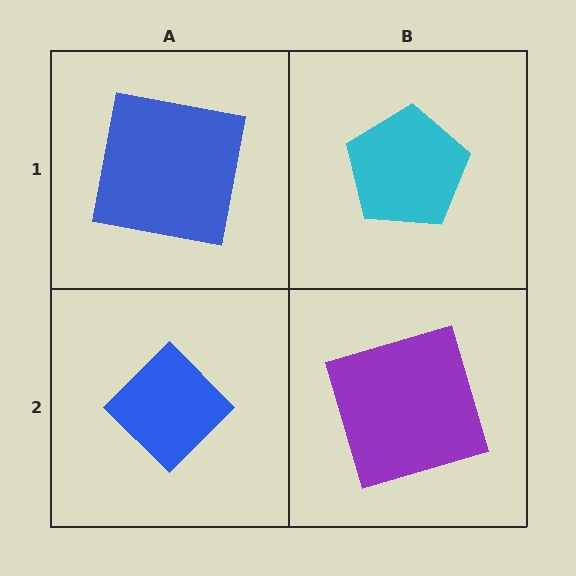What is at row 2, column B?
A purple square.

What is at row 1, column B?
A cyan pentagon.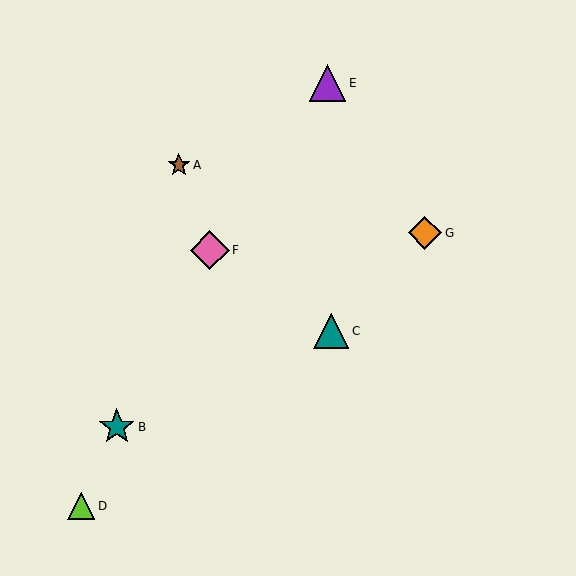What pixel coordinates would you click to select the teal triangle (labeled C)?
Click at (331, 331) to select the teal triangle C.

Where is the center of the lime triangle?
The center of the lime triangle is at (81, 506).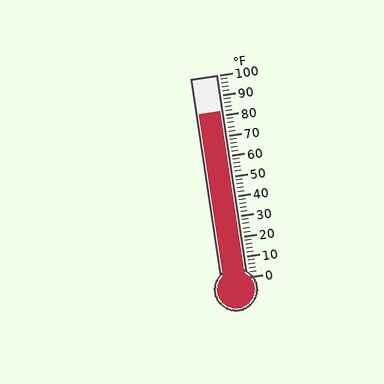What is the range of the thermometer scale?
The thermometer scale ranges from 0°F to 100°F.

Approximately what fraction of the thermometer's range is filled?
The thermometer is filled to approximately 80% of its range.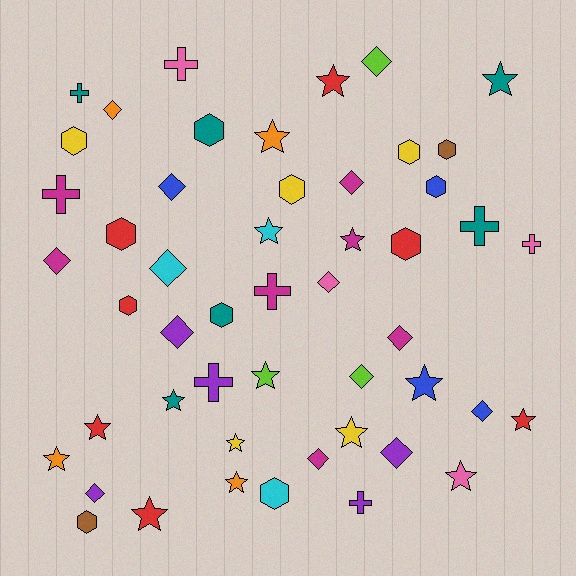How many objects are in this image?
There are 50 objects.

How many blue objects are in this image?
There are 4 blue objects.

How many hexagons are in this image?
There are 12 hexagons.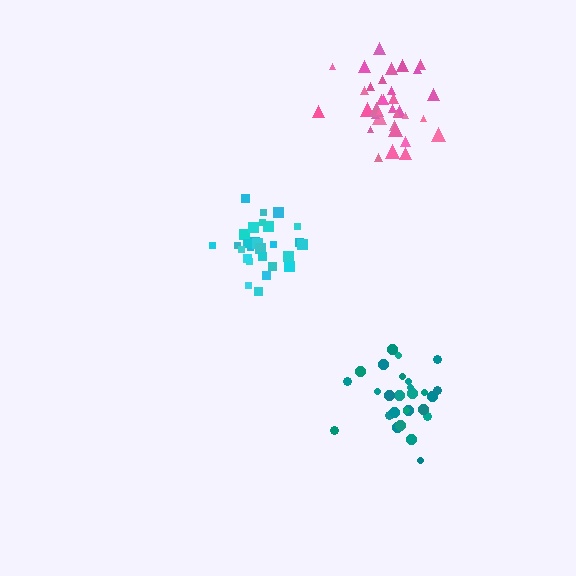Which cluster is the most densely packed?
Cyan.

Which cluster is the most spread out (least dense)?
Pink.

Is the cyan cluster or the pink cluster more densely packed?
Cyan.